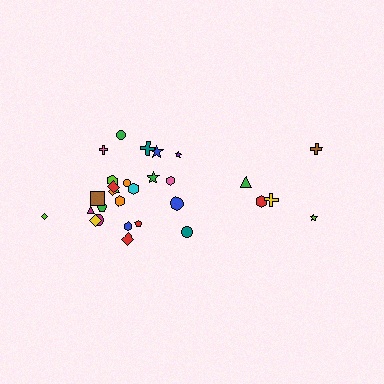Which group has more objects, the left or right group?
The left group.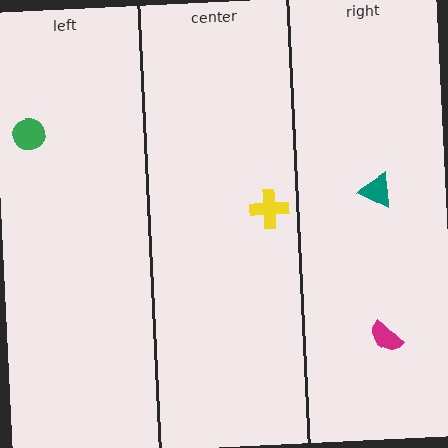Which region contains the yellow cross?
The center region.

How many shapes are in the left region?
1.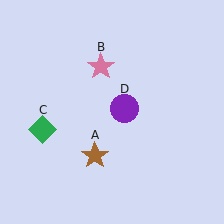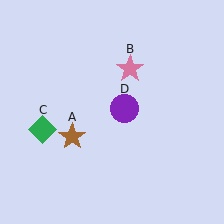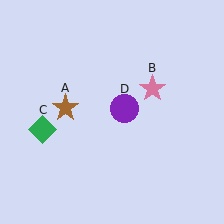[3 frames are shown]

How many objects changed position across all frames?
2 objects changed position: brown star (object A), pink star (object B).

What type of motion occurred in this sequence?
The brown star (object A), pink star (object B) rotated clockwise around the center of the scene.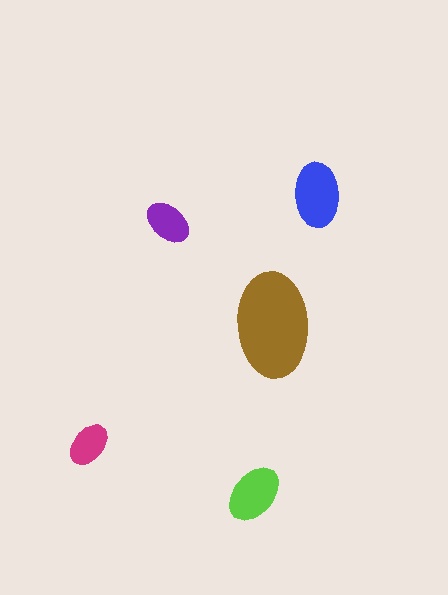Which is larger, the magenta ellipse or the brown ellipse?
The brown one.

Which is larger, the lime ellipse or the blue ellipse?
The blue one.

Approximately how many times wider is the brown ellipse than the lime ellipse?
About 2 times wider.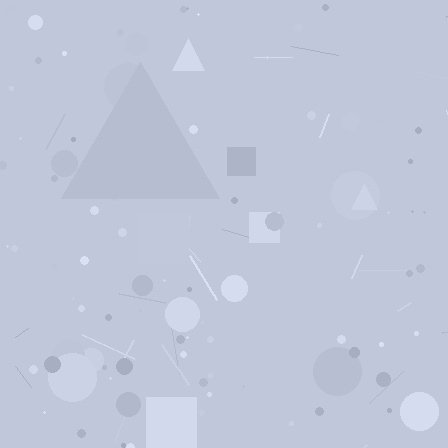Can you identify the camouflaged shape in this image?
The camouflaged shape is a triangle.